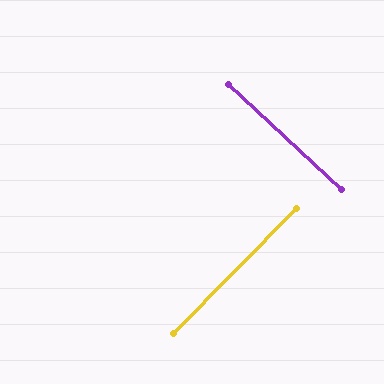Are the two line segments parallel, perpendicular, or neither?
Perpendicular — they meet at approximately 88°.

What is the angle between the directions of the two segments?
Approximately 88 degrees.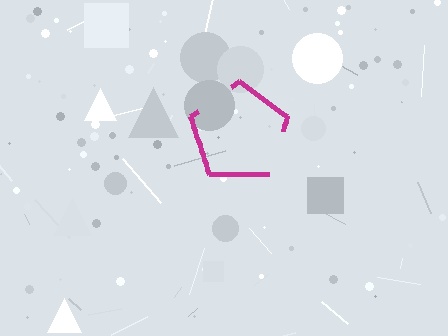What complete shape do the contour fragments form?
The contour fragments form a pentagon.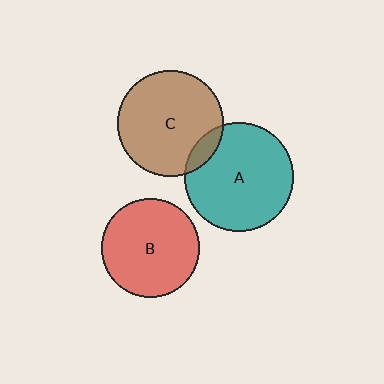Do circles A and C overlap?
Yes.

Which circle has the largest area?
Circle A (teal).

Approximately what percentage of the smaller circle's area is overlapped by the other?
Approximately 10%.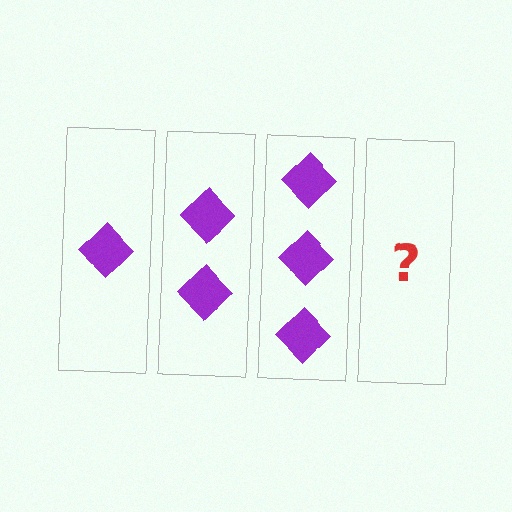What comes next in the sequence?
The next element should be 4 diamonds.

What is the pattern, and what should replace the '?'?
The pattern is that each step adds one more diamond. The '?' should be 4 diamonds.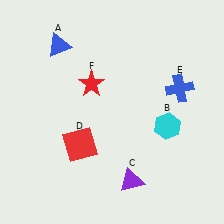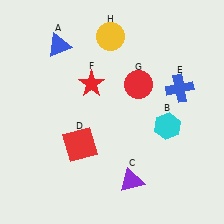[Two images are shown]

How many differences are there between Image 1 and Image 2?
There are 2 differences between the two images.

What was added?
A red circle (G), a yellow circle (H) were added in Image 2.